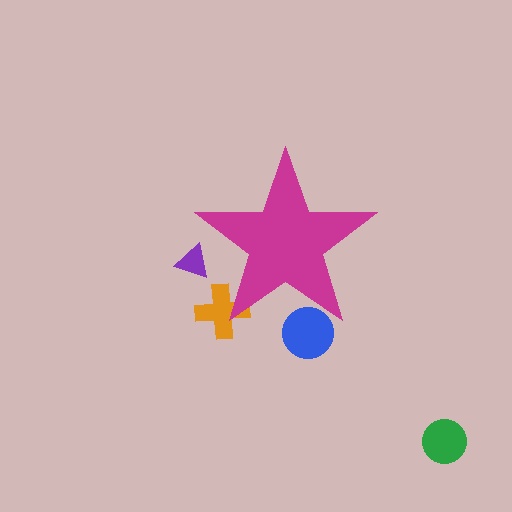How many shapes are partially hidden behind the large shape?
3 shapes are partially hidden.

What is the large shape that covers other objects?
A magenta star.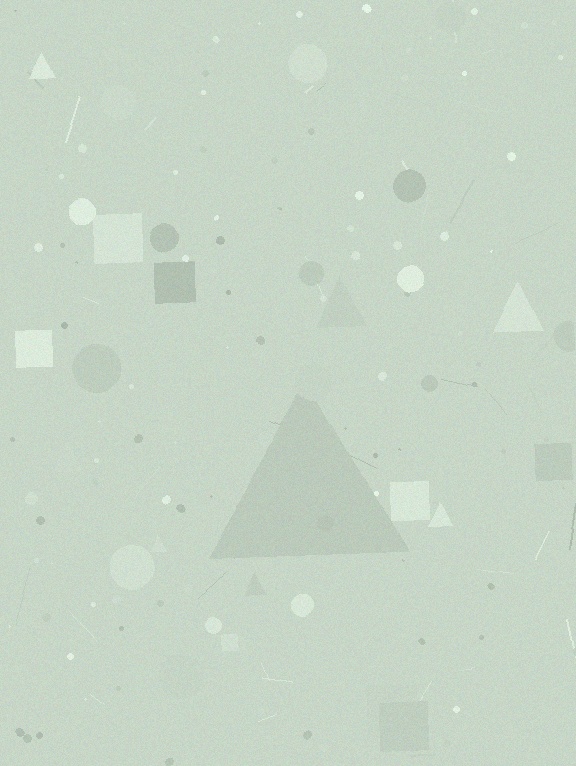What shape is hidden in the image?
A triangle is hidden in the image.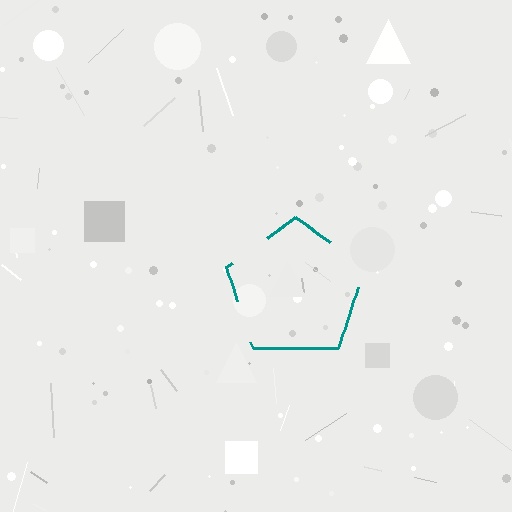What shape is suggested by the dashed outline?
The dashed outline suggests a pentagon.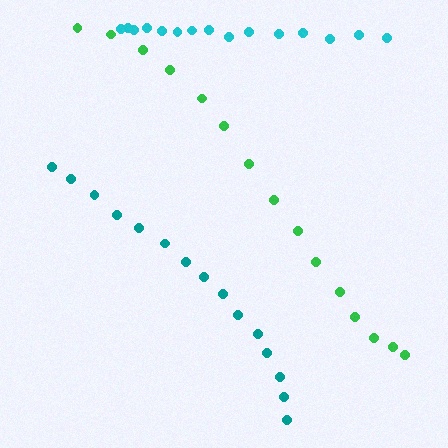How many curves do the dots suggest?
There are 3 distinct paths.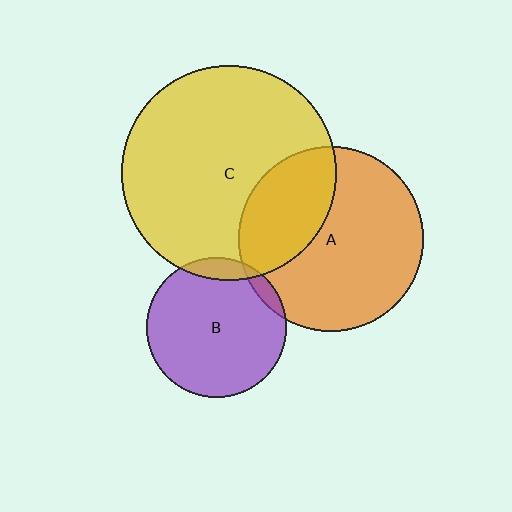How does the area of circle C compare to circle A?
Approximately 1.4 times.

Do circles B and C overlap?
Yes.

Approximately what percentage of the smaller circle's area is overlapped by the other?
Approximately 10%.